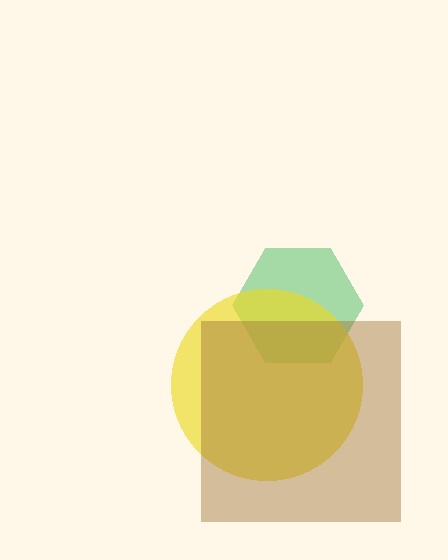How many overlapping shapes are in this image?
There are 3 overlapping shapes in the image.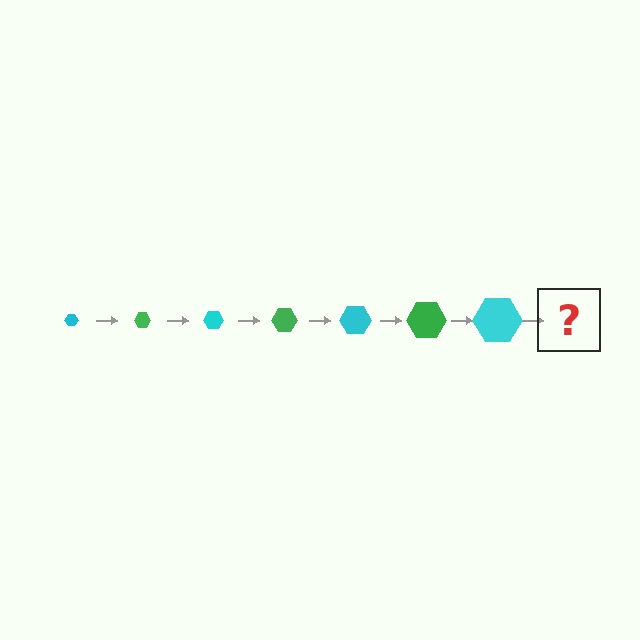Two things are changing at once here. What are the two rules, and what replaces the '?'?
The two rules are that the hexagon grows larger each step and the color cycles through cyan and green. The '?' should be a green hexagon, larger than the previous one.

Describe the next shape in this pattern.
It should be a green hexagon, larger than the previous one.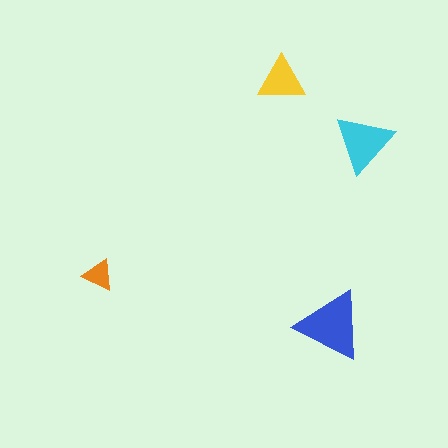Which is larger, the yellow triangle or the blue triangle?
The blue one.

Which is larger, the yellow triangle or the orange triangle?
The yellow one.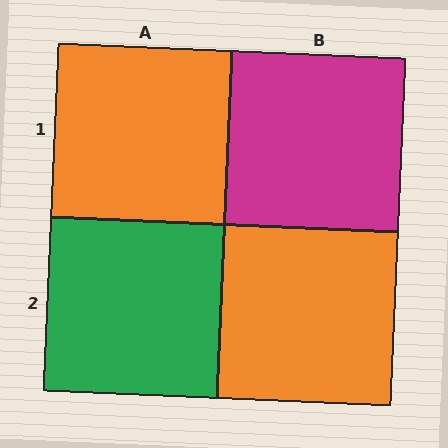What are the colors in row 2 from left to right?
Green, orange.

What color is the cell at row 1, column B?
Magenta.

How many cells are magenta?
1 cell is magenta.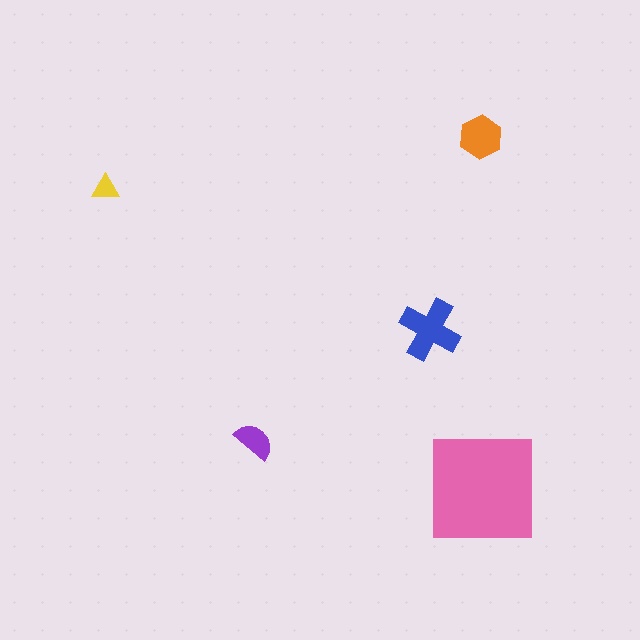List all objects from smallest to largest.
The yellow triangle, the purple semicircle, the orange hexagon, the blue cross, the pink square.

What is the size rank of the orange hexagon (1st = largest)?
3rd.